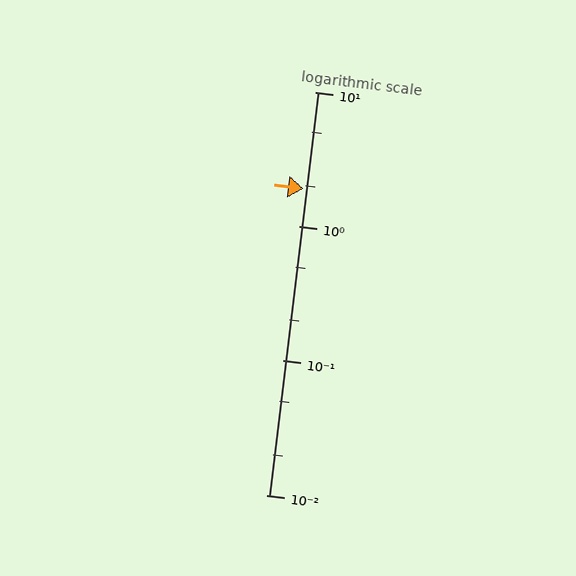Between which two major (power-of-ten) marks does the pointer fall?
The pointer is between 1 and 10.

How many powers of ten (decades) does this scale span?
The scale spans 3 decades, from 0.01 to 10.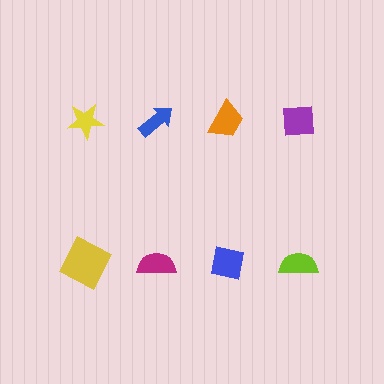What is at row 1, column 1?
A yellow star.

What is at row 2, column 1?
A yellow square.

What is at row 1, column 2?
A blue arrow.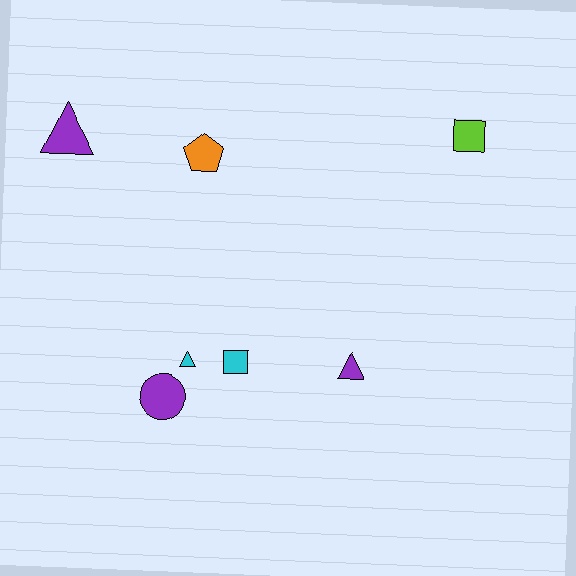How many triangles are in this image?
There are 3 triangles.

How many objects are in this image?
There are 7 objects.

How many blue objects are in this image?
There are no blue objects.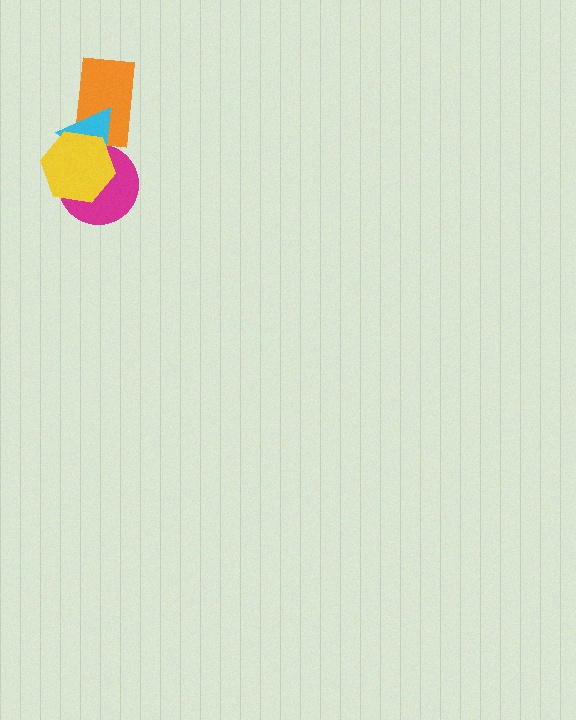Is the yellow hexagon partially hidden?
No, no other shape covers it.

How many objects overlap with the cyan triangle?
3 objects overlap with the cyan triangle.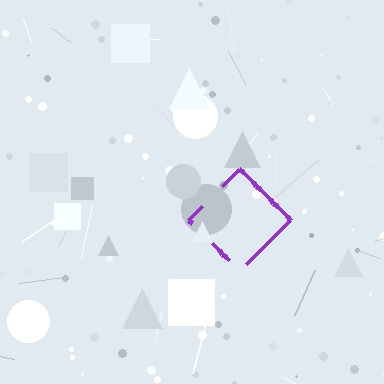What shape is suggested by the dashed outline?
The dashed outline suggests a diamond.